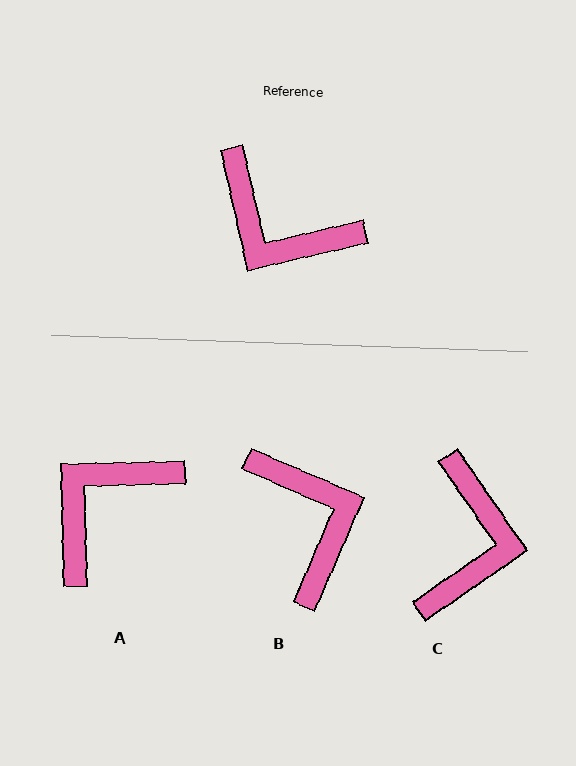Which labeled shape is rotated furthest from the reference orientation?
B, about 144 degrees away.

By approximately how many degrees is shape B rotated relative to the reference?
Approximately 144 degrees counter-clockwise.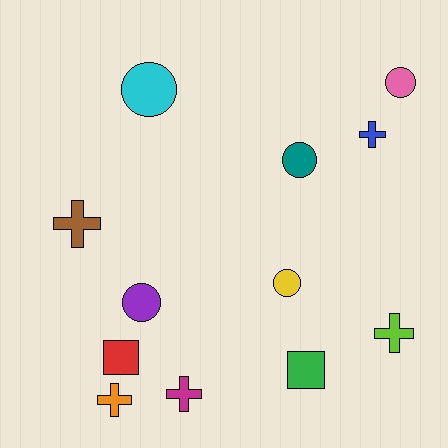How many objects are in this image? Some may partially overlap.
There are 12 objects.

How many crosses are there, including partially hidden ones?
There are 5 crosses.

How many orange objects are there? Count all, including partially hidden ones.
There is 1 orange object.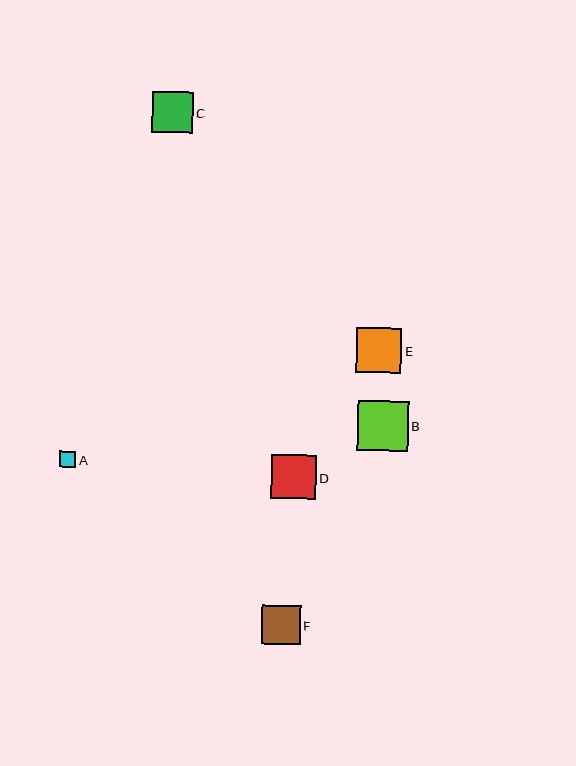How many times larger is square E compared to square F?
Square E is approximately 1.2 times the size of square F.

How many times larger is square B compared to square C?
Square B is approximately 1.2 times the size of square C.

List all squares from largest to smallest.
From largest to smallest: B, E, D, C, F, A.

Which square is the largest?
Square B is the largest with a size of approximately 50 pixels.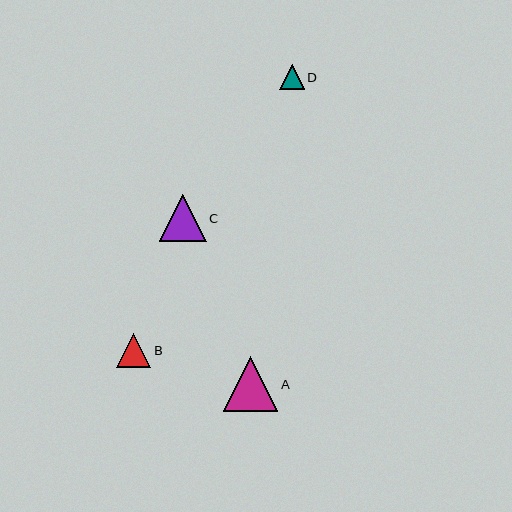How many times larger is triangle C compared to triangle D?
Triangle C is approximately 1.9 times the size of triangle D.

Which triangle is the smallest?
Triangle D is the smallest with a size of approximately 25 pixels.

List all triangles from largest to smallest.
From largest to smallest: A, C, B, D.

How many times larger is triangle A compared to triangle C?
Triangle A is approximately 1.1 times the size of triangle C.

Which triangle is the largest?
Triangle A is the largest with a size of approximately 54 pixels.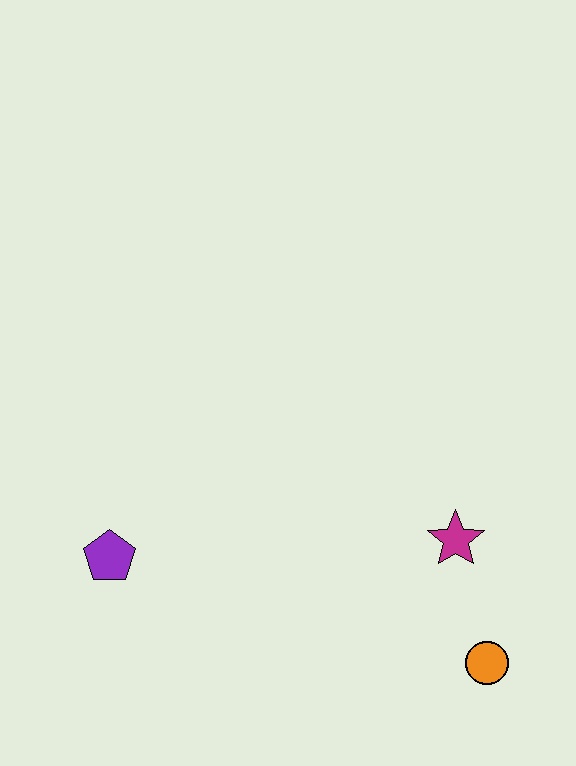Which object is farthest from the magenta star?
The purple pentagon is farthest from the magenta star.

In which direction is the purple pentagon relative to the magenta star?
The purple pentagon is to the left of the magenta star.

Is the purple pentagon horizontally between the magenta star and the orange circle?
No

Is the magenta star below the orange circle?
No